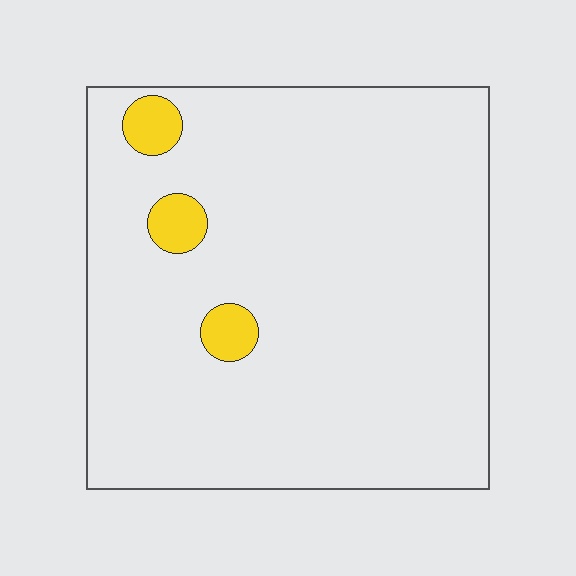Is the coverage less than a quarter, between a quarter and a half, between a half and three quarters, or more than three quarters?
Less than a quarter.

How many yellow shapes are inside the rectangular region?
3.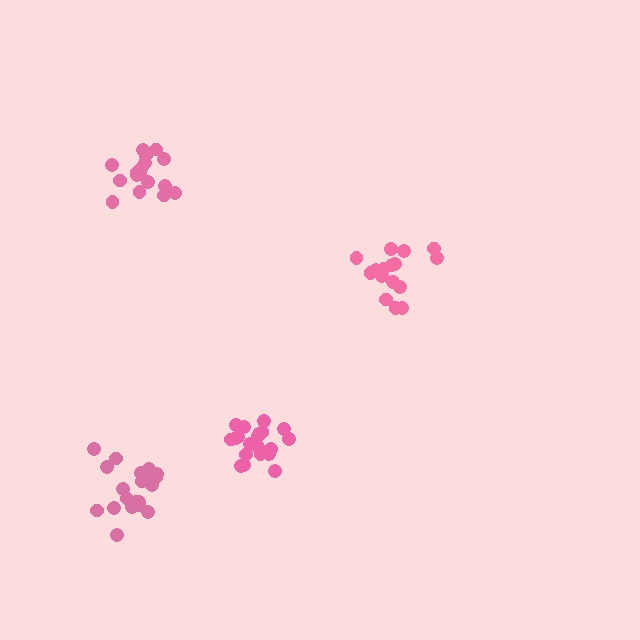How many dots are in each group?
Group 1: 21 dots, Group 2: 20 dots, Group 3: 16 dots, Group 4: 18 dots (75 total).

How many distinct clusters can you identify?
There are 4 distinct clusters.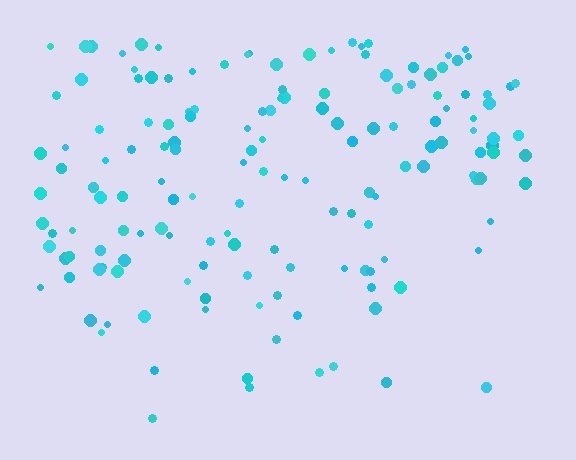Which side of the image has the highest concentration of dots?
The top.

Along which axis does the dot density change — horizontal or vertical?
Vertical.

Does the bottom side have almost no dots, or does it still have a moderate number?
Still a moderate number, just noticeably fewer than the top.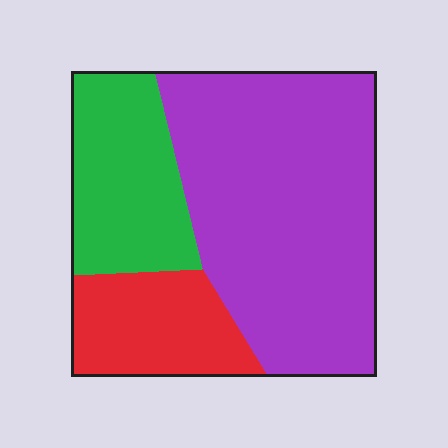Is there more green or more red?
Green.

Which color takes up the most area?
Purple, at roughly 60%.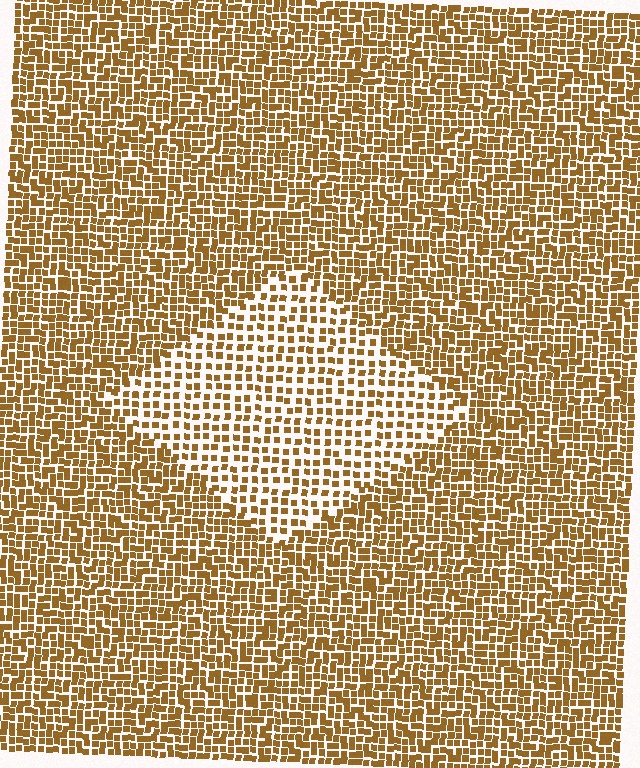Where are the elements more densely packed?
The elements are more densely packed outside the diamond boundary.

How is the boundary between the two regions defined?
The boundary is defined by a change in element density (approximately 1.8x ratio). All elements are the same color, size, and shape.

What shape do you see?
I see a diamond.